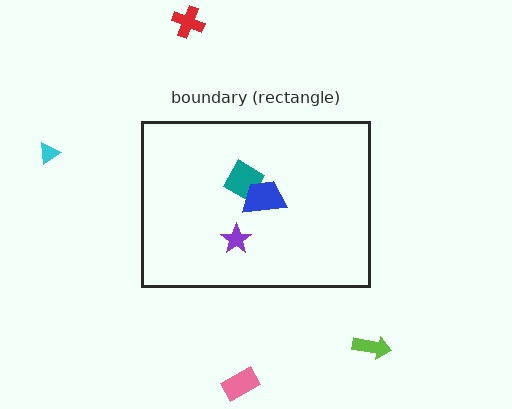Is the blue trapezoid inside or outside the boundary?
Inside.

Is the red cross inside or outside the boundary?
Outside.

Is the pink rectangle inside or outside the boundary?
Outside.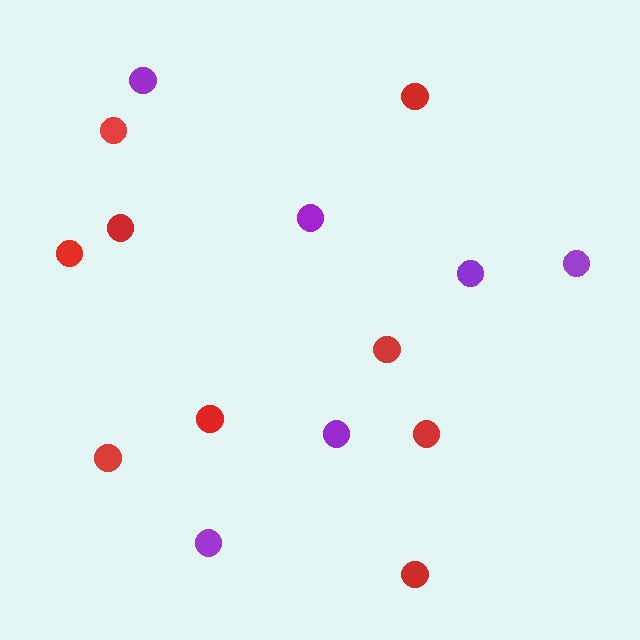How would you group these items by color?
There are 2 groups: one group of red circles (9) and one group of purple circles (6).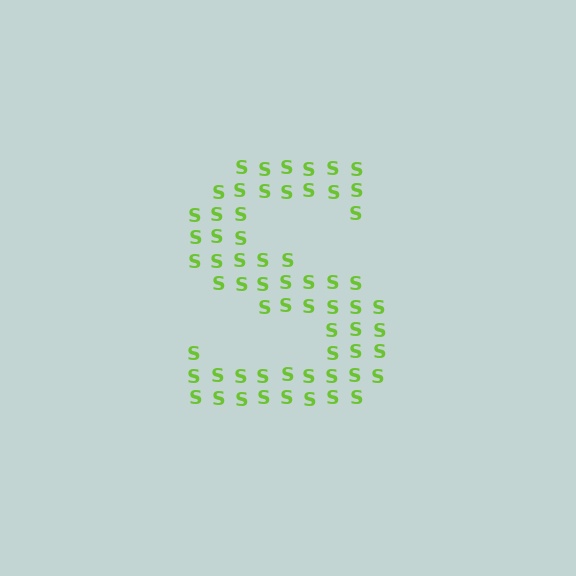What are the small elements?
The small elements are letter S's.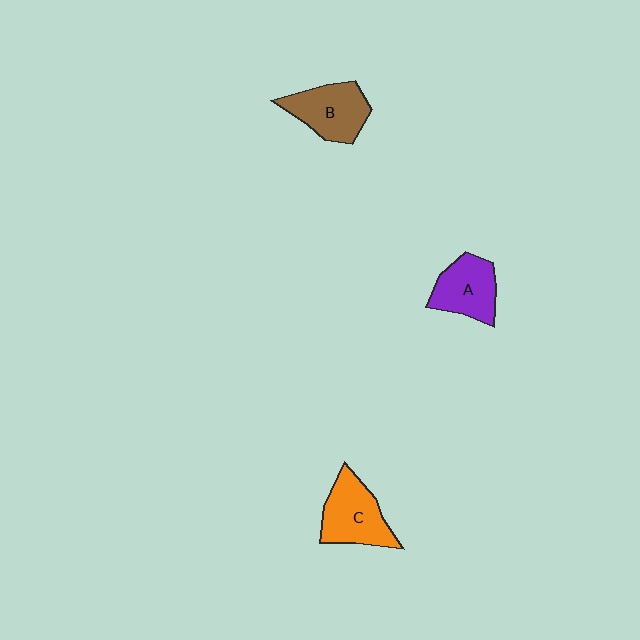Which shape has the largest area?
Shape C (orange).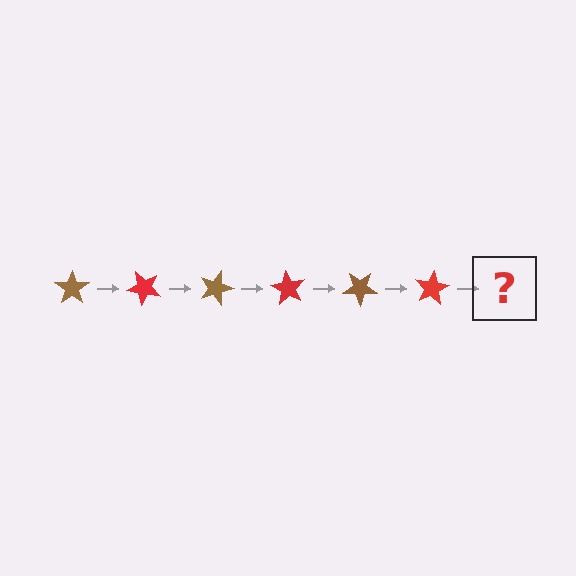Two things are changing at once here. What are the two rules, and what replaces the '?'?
The two rules are that it rotates 45 degrees each step and the color cycles through brown and red. The '?' should be a brown star, rotated 270 degrees from the start.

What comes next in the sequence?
The next element should be a brown star, rotated 270 degrees from the start.